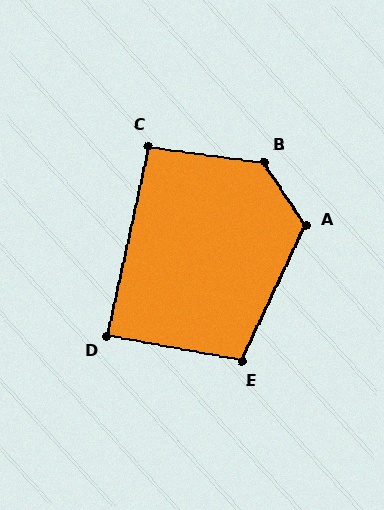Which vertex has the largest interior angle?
B, at approximately 131 degrees.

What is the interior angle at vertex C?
Approximately 94 degrees (approximately right).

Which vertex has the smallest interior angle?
D, at approximately 88 degrees.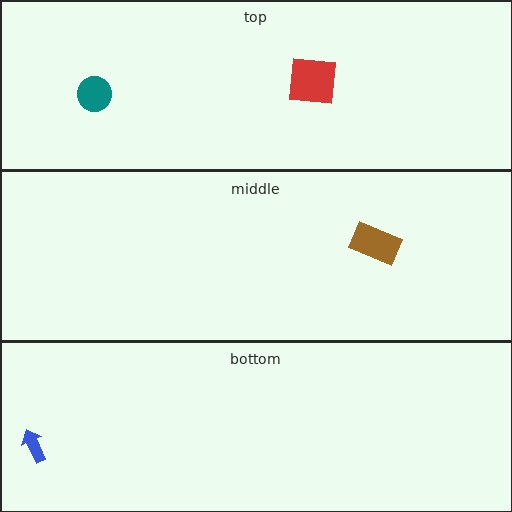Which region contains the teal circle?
The top region.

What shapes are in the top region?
The teal circle, the red square.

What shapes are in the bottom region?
The blue arrow.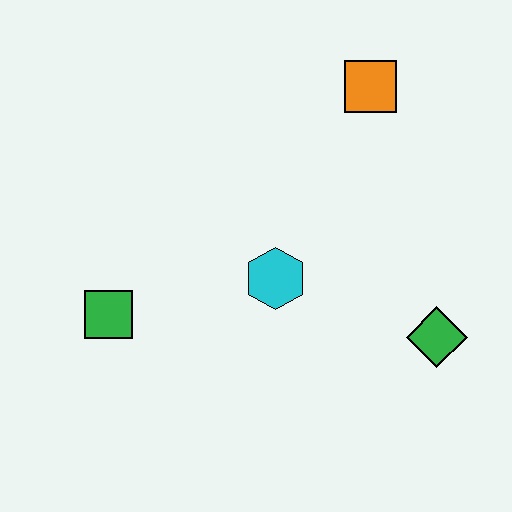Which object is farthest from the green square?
The orange square is farthest from the green square.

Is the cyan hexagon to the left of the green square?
No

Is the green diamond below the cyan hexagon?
Yes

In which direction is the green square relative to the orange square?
The green square is to the left of the orange square.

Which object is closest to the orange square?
The cyan hexagon is closest to the orange square.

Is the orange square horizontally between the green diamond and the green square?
Yes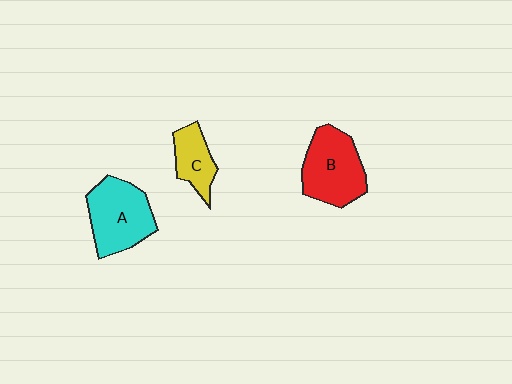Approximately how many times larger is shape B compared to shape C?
Approximately 1.8 times.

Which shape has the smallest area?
Shape C (yellow).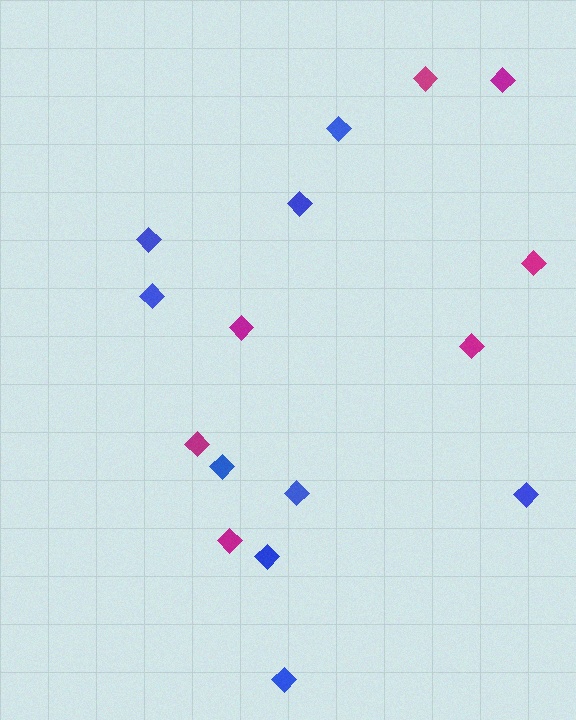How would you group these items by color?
There are 2 groups: one group of magenta diamonds (7) and one group of blue diamonds (9).